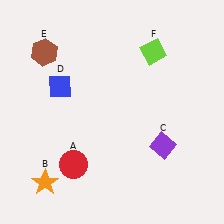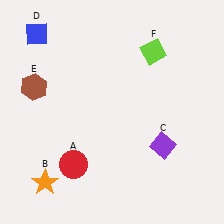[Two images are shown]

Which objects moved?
The objects that moved are: the blue diamond (D), the brown hexagon (E).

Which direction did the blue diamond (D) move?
The blue diamond (D) moved up.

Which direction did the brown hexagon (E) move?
The brown hexagon (E) moved down.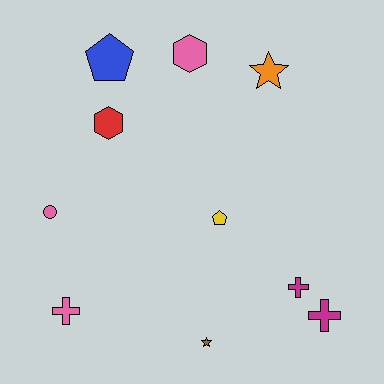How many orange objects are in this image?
There is 1 orange object.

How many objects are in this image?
There are 10 objects.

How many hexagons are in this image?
There are 2 hexagons.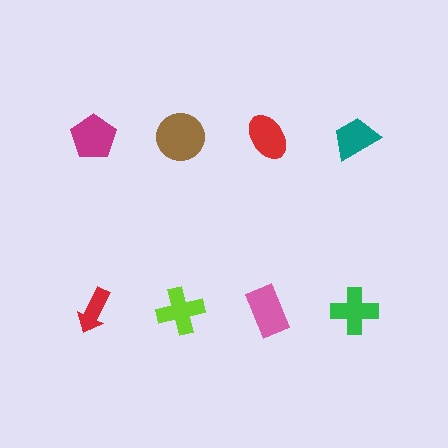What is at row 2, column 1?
A red arrow.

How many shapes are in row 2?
4 shapes.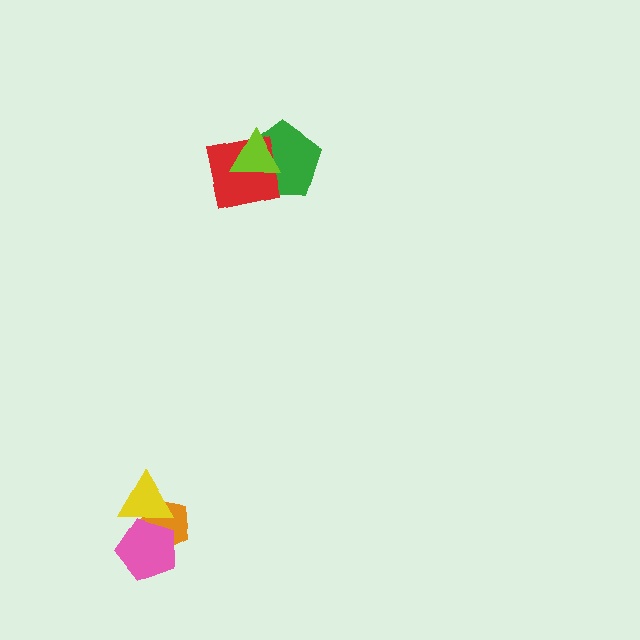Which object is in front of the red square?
The lime triangle is in front of the red square.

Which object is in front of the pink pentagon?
The yellow triangle is in front of the pink pentagon.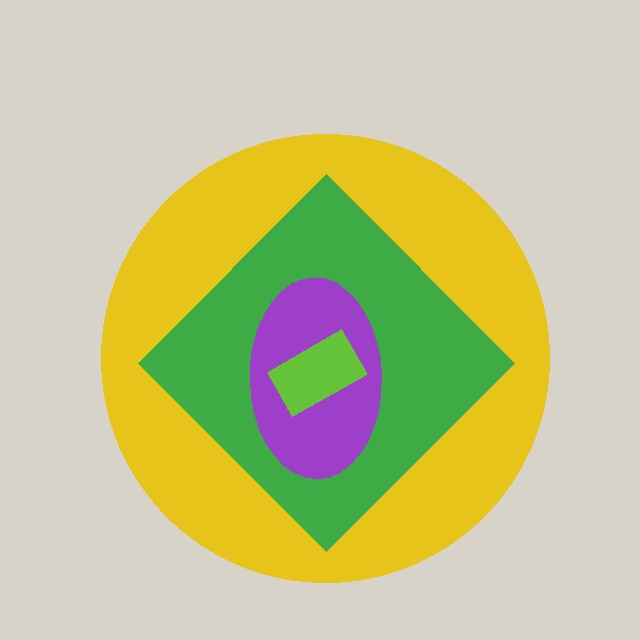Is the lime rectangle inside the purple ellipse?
Yes.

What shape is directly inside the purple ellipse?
The lime rectangle.